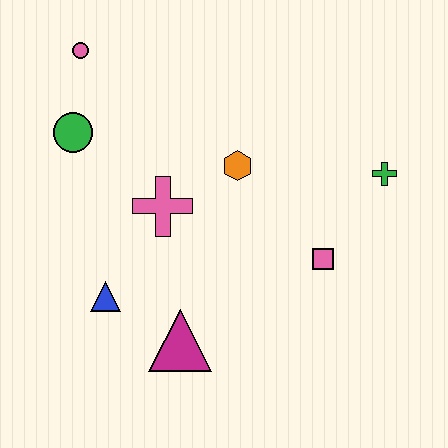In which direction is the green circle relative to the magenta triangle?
The green circle is above the magenta triangle.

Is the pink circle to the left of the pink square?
Yes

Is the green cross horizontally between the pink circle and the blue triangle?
No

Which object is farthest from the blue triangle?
The green cross is farthest from the blue triangle.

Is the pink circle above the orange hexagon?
Yes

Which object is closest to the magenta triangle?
The blue triangle is closest to the magenta triangle.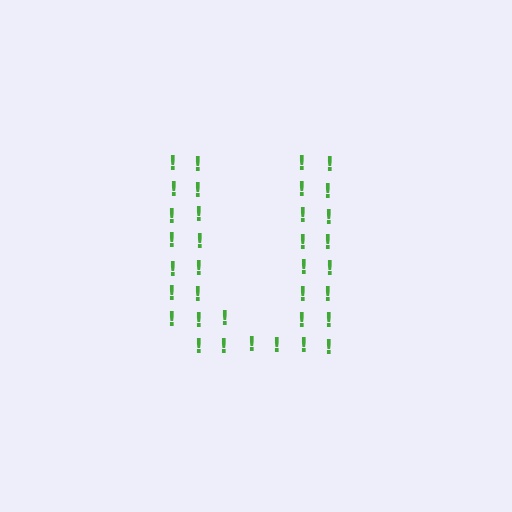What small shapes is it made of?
It is made of small exclamation marks.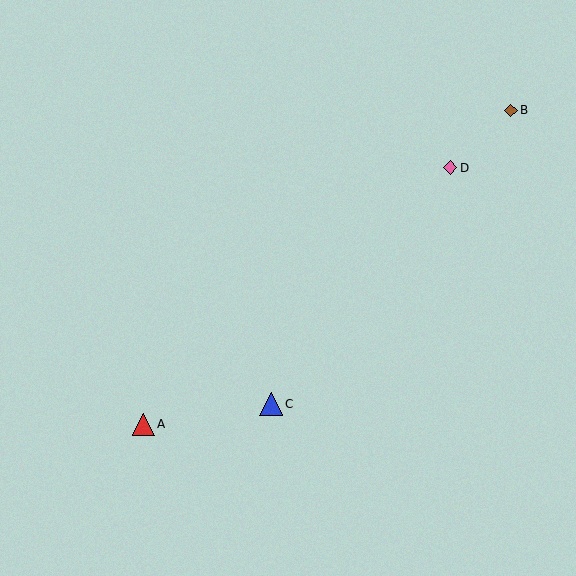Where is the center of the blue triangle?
The center of the blue triangle is at (271, 404).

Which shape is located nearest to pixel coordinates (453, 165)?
The pink diamond (labeled D) at (450, 168) is nearest to that location.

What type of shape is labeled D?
Shape D is a pink diamond.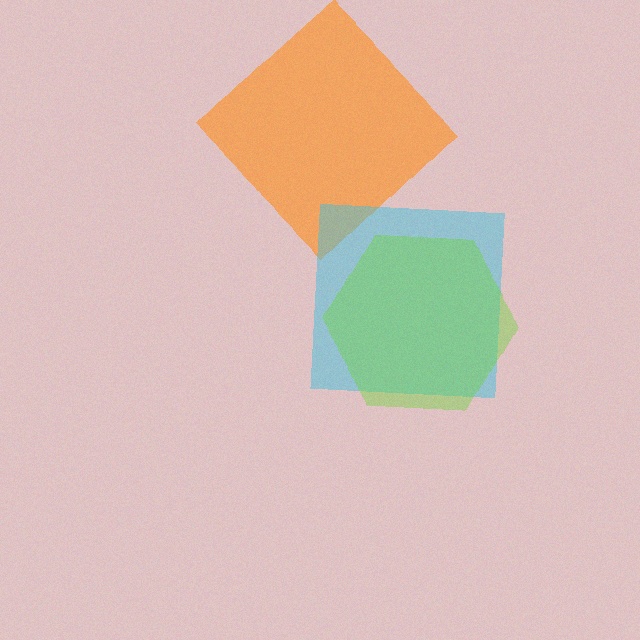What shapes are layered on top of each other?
The layered shapes are: an orange diamond, a cyan square, a lime hexagon.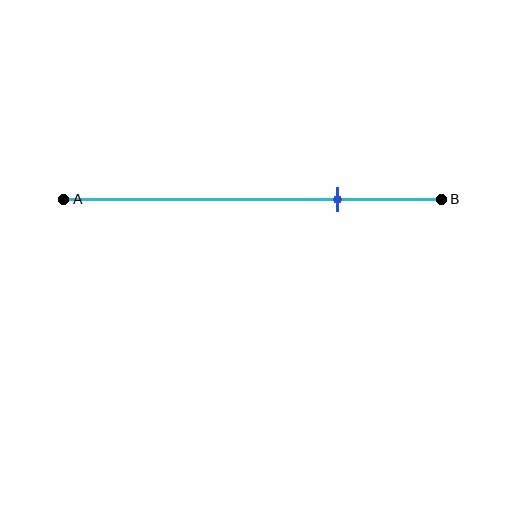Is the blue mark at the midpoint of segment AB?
No, the mark is at about 75% from A, not at the 50% midpoint.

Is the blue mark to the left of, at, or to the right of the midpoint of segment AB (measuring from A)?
The blue mark is to the right of the midpoint of segment AB.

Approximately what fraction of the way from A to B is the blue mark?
The blue mark is approximately 75% of the way from A to B.